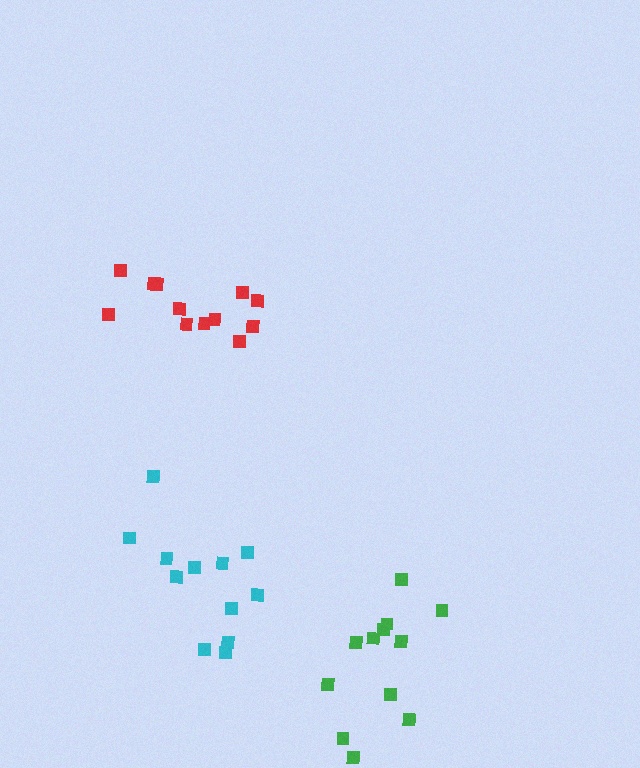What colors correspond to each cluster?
The clusters are colored: red, cyan, green.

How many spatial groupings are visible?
There are 3 spatial groupings.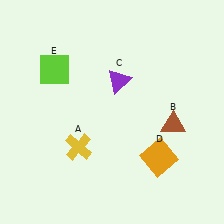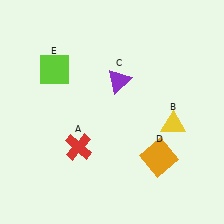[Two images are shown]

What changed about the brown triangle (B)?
In Image 1, B is brown. In Image 2, it changed to yellow.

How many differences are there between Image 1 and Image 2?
There are 2 differences between the two images.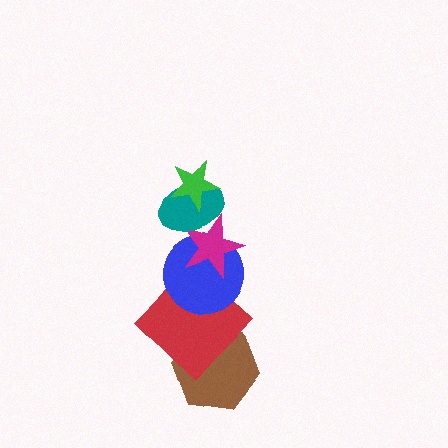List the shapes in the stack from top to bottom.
From top to bottom: the green star, the teal ellipse, the magenta star, the blue circle, the red diamond, the brown hexagon.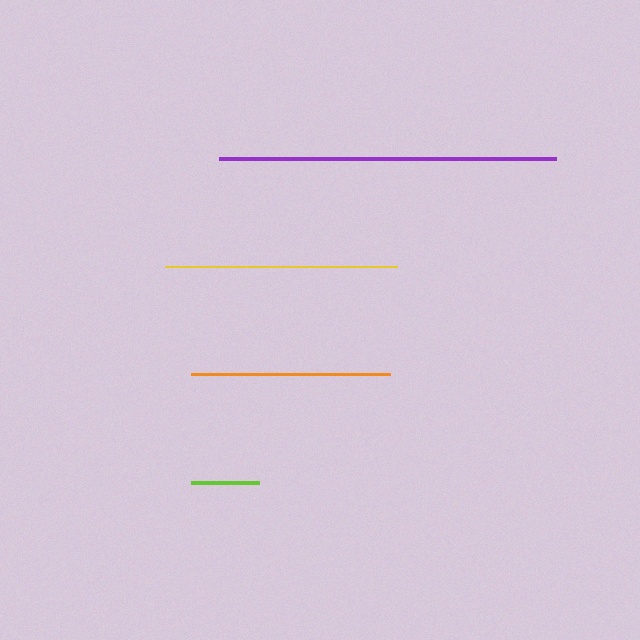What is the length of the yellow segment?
The yellow segment is approximately 232 pixels long.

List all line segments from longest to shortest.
From longest to shortest: purple, yellow, orange, lime.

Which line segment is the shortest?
The lime line is the shortest at approximately 68 pixels.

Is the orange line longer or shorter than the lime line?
The orange line is longer than the lime line.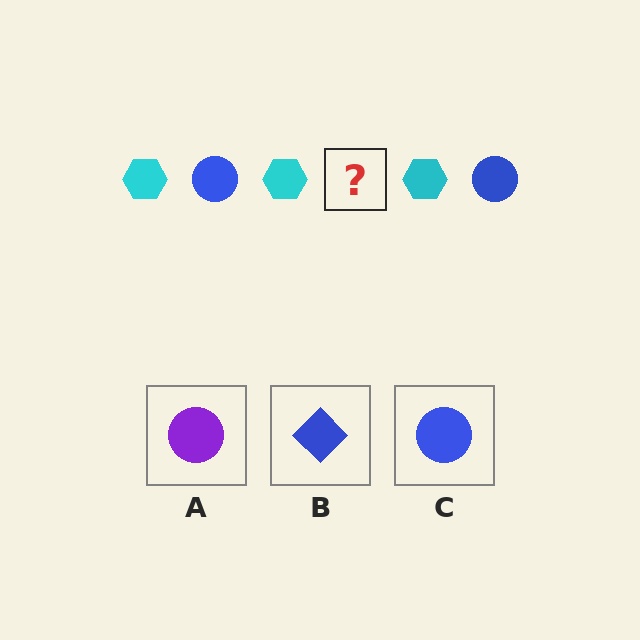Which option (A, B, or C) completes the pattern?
C.